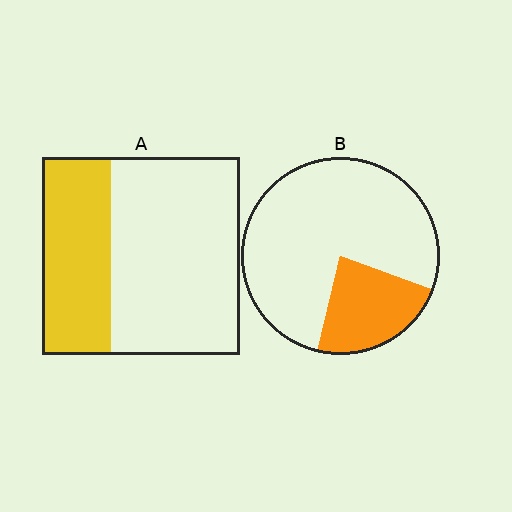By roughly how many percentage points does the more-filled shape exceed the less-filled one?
By roughly 10 percentage points (A over B).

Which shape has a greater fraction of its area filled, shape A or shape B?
Shape A.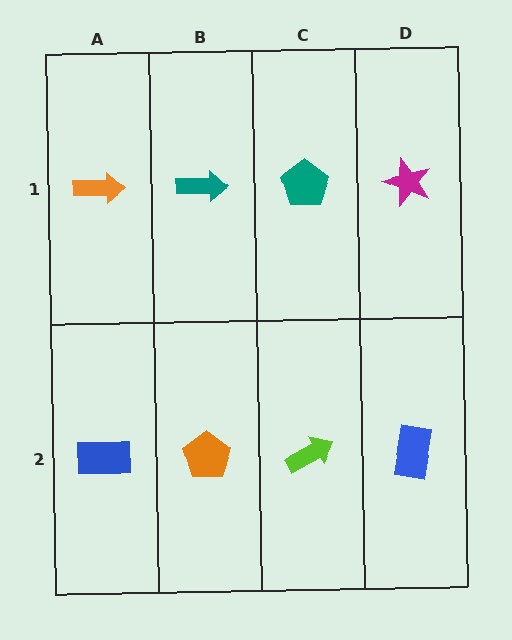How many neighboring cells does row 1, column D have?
2.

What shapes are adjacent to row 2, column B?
A teal arrow (row 1, column B), a blue rectangle (row 2, column A), a lime arrow (row 2, column C).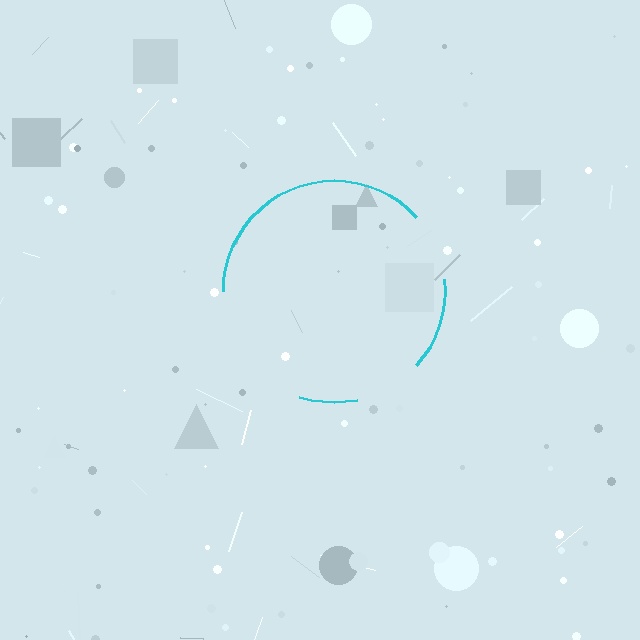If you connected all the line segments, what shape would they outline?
They would outline a circle.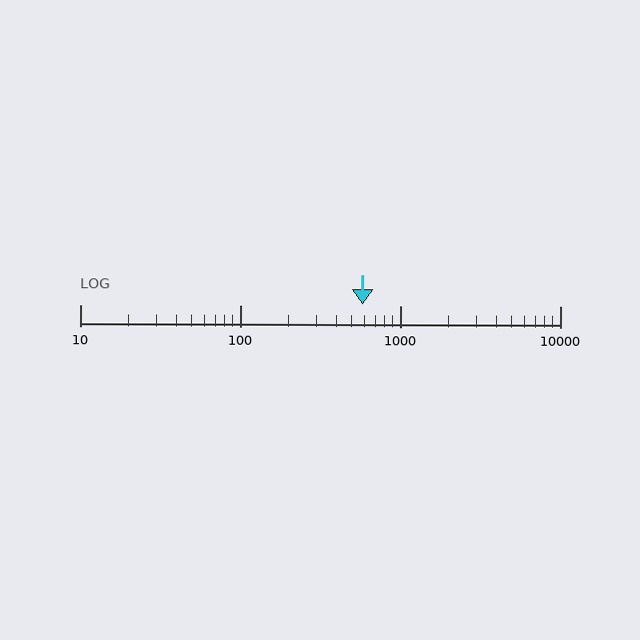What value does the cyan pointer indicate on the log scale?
The pointer indicates approximately 580.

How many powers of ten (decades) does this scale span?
The scale spans 3 decades, from 10 to 10000.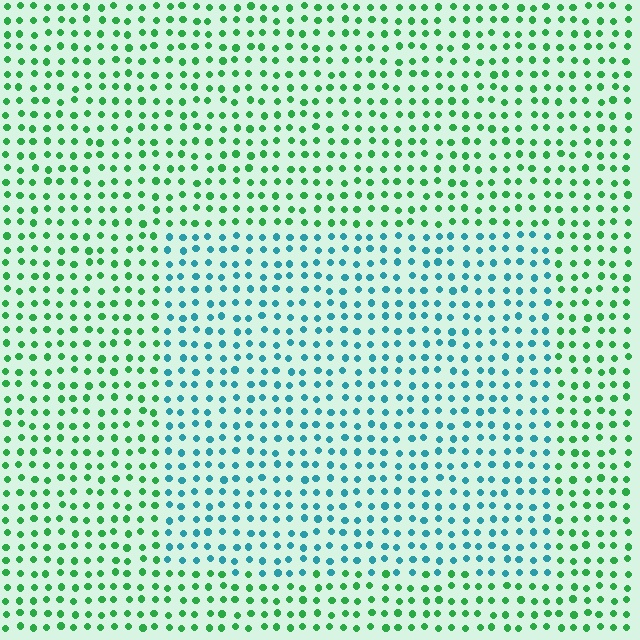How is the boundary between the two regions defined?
The boundary is defined purely by a slight shift in hue (about 53 degrees). Spacing, size, and orientation are identical on both sides.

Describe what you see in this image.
The image is filled with small green elements in a uniform arrangement. A rectangle-shaped region is visible where the elements are tinted to a slightly different hue, forming a subtle color boundary.